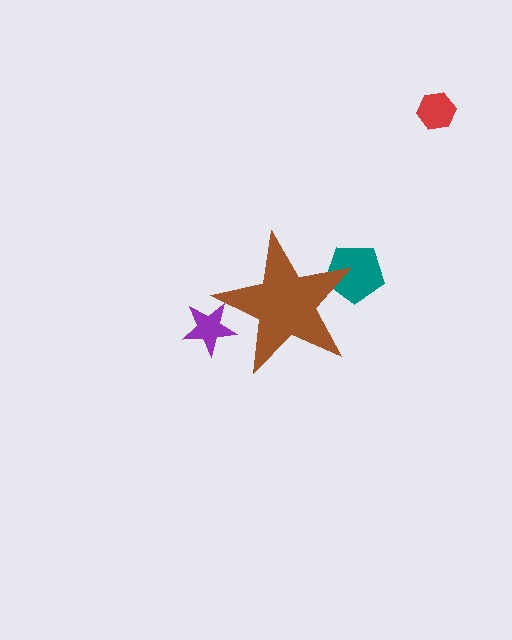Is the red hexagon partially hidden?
No, the red hexagon is fully visible.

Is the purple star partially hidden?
Yes, the purple star is partially hidden behind the brown star.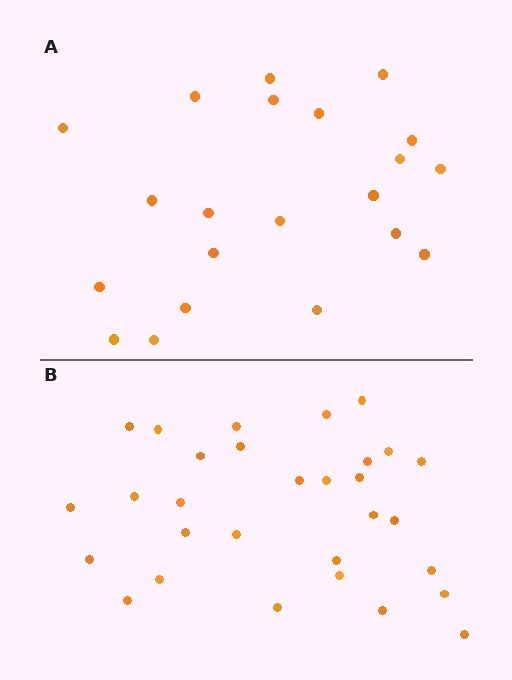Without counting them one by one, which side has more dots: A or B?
Region B (the bottom region) has more dots.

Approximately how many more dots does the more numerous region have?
Region B has roughly 8 or so more dots than region A.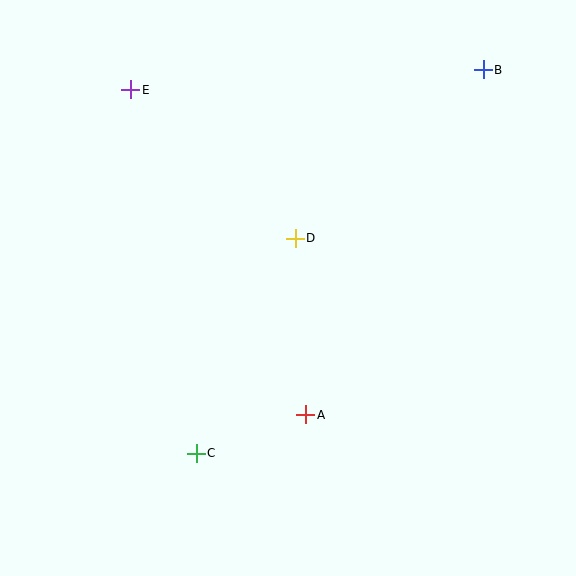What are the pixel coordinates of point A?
Point A is at (306, 415).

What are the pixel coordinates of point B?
Point B is at (483, 70).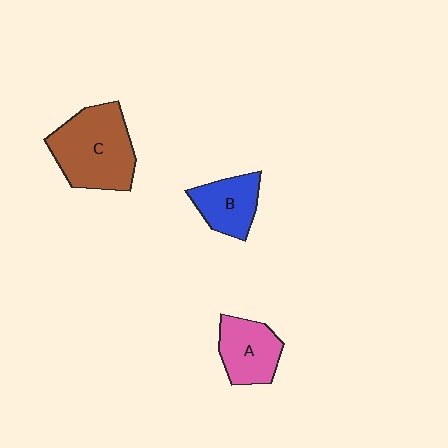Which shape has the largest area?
Shape C (brown).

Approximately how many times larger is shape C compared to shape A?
Approximately 1.7 times.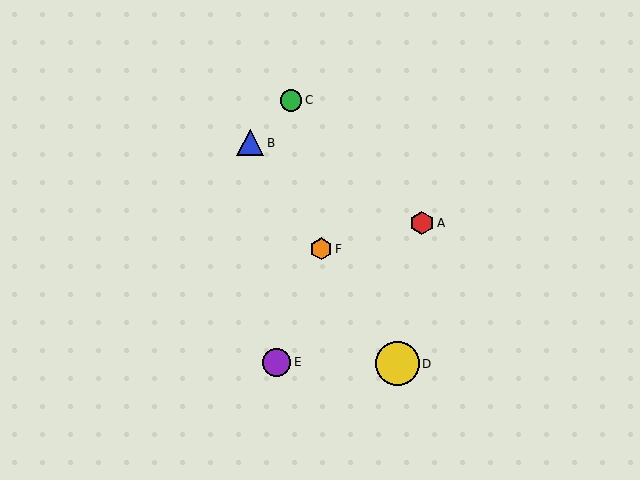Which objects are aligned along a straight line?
Objects B, D, F are aligned along a straight line.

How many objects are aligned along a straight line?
3 objects (B, D, F) are aligned along a straight line.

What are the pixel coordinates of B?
Object B is at (250, 143).